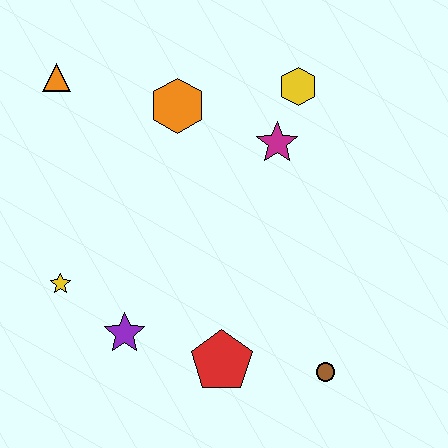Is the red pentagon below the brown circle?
No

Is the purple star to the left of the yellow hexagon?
Yes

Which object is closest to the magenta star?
The yellow hexagon is closest to the magenta star.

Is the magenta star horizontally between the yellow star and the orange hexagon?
No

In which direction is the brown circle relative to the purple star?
The brown circle is to the right of the purple star.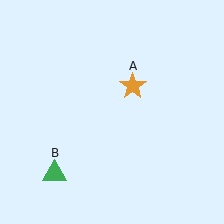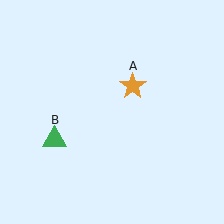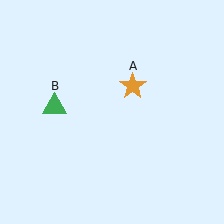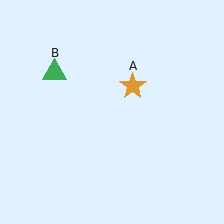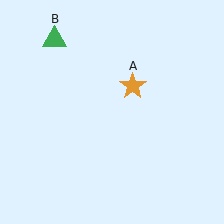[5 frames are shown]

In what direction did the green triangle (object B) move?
The green triangle (object B) moved up.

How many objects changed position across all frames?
1 object changed position: green triangle (object B).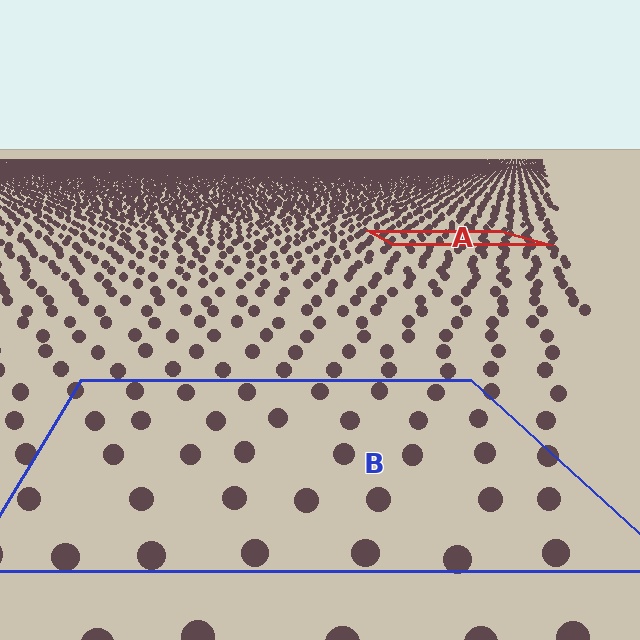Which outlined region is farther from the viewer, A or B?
Region A is farther from the viewer — the texture elements inside it appear smaller and more densely packed.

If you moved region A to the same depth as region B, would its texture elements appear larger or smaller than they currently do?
They would appear larger. At a closer depth, the same texture elements are projected at a bigger on-screen size.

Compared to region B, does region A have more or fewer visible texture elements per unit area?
Region A has more texture elements per unit area — they are packed more densely because it is farther away.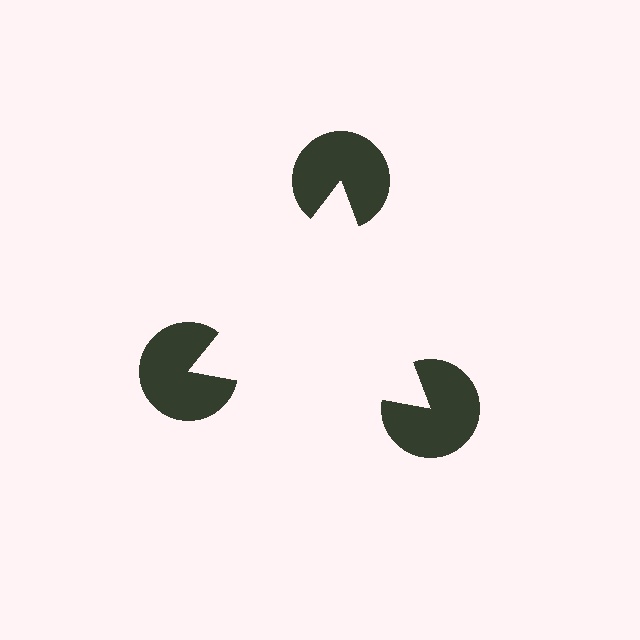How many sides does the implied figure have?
3 sides.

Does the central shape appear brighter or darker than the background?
It typically appears slightly brighter than the background, even though no actual brightness change is drawn.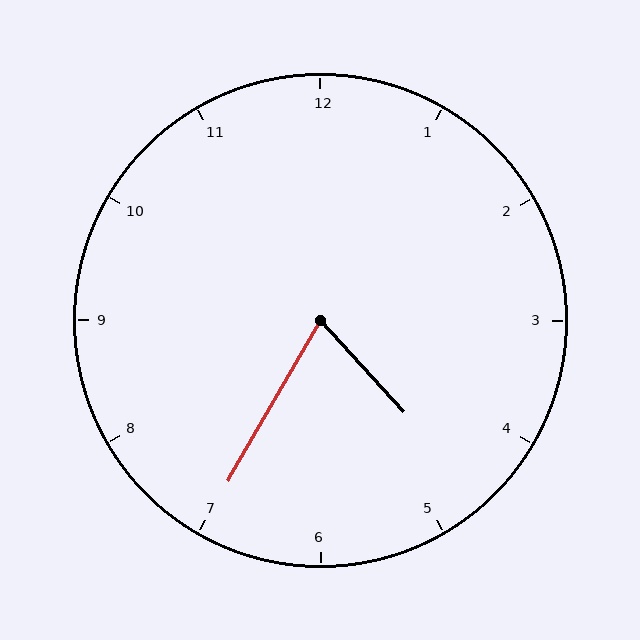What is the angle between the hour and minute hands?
Approximately 72 degrees.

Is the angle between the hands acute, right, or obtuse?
It is acute.